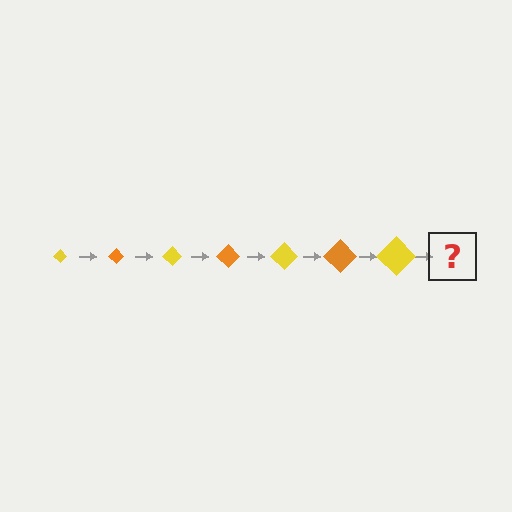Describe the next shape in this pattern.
It should be an orange diamond, larger than the previous one.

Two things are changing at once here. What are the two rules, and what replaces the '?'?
The two rules are that the diamond grows larger each step and the color cycles through yellow and orange. The '?' should be an orange diamond, larger than the previous one.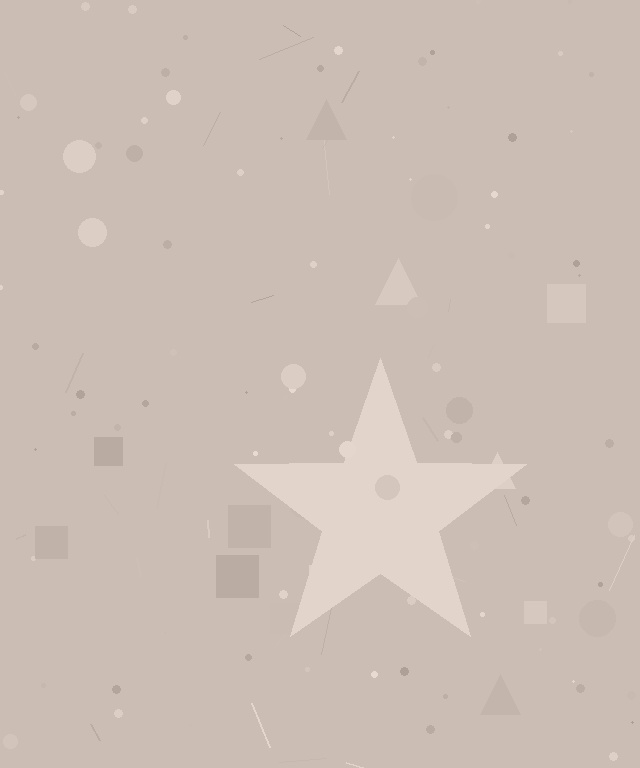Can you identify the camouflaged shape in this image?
The camouflaged shape is a star.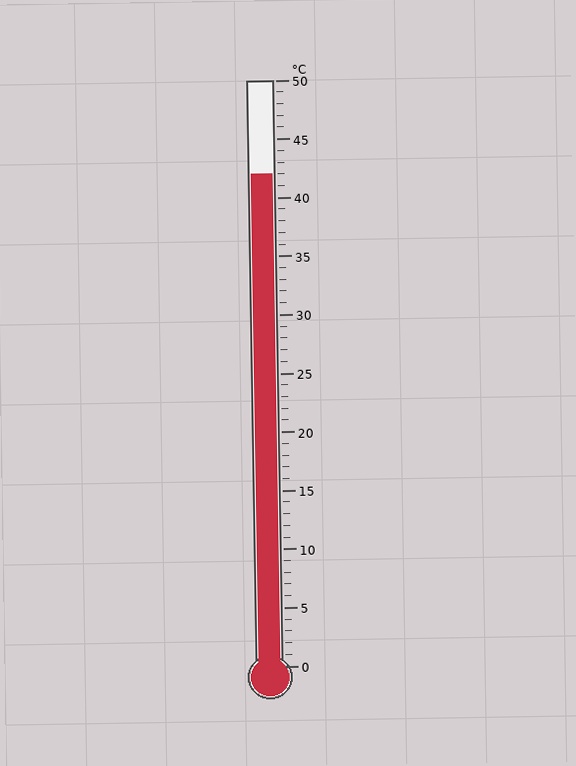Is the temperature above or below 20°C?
The temperature is above 20°C.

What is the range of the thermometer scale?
The thermometer scale ranges from 0°C to 50°C.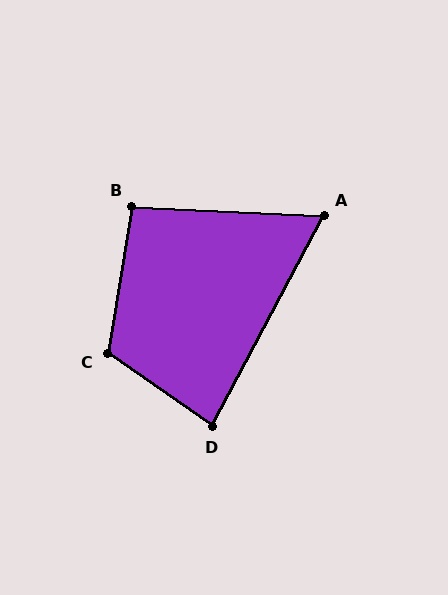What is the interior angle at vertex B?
Approximately 97 degrees (obtuse).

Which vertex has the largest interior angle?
C, at approximately 115 degrees.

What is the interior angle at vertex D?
Approximately 83 degrees (acute).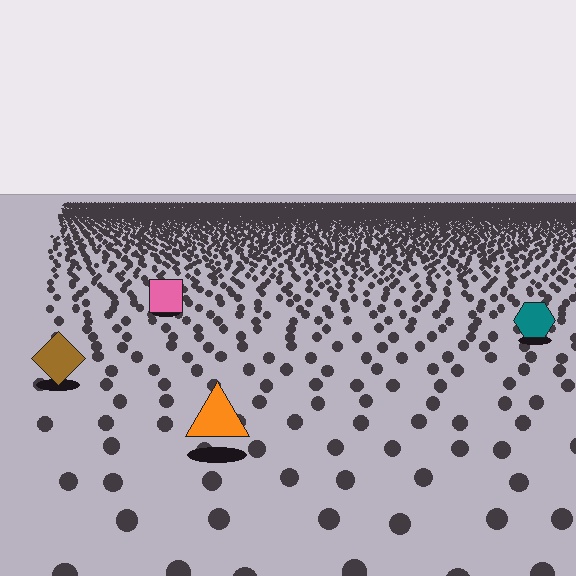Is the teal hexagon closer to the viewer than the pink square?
Yes. The teal hexagon is closer — you can tell from the texture gradient: the ground texture is coarser near it.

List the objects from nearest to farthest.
From nearest to farthest: the orange triangle, the brown diamond, the teal hexagon, the pink square.